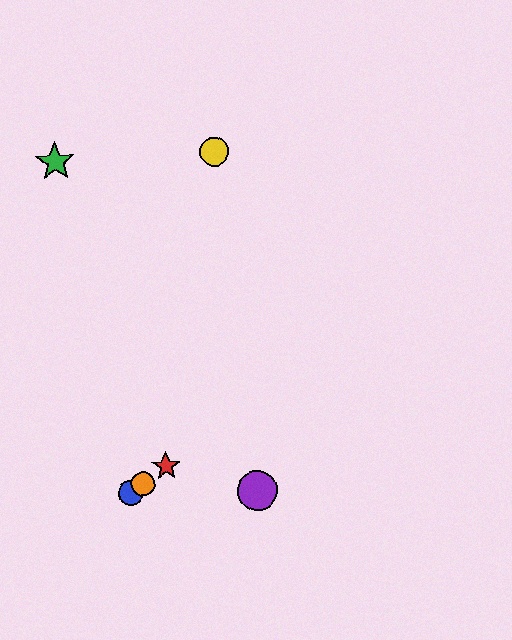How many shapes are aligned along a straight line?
3 shapes (the red star, the blue circle, the orange circle) are aligned along a straight line.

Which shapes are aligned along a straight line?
The red star, the blue circle, the orange circle are aligned along a straight line.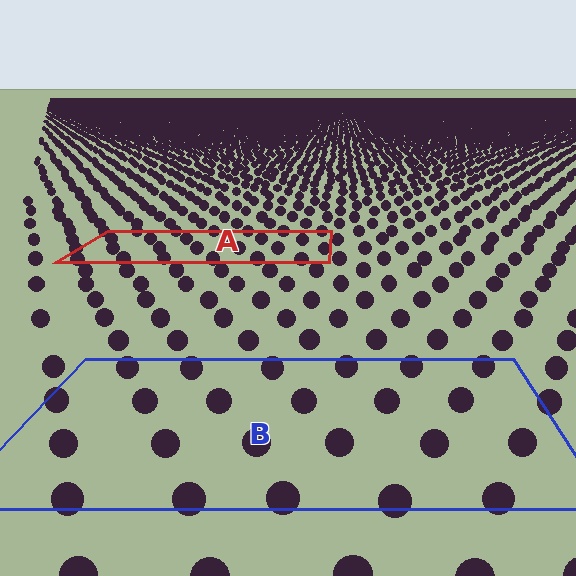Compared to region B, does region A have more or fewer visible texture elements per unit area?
Region A has more texture elements per unit area — they are packed more densely because it is farther away.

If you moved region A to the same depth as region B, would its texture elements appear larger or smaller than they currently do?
They would appear larger. At a closer depth, the same texture elements are projected at a bigger on-screen size.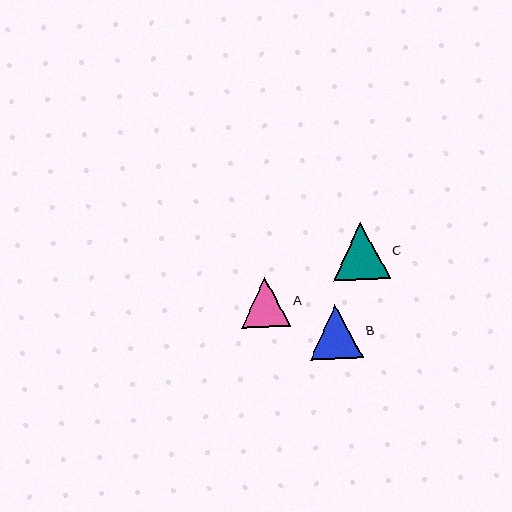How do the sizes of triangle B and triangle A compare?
Triangle B and triangle A are approximately the same size.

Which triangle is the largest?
Triangle C is the largest with a size of approximately 57 pixels.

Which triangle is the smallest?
Triangle A is the smallest with a size of approximately 50 pixels.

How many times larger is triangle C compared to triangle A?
Triangle C is approximately 1.1 times the size of triangle A.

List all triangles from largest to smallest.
From largest to smallest: C, B, A.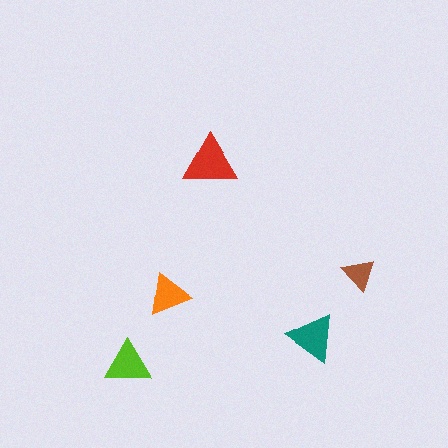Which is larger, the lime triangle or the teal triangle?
The teal one.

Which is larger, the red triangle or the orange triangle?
The red one.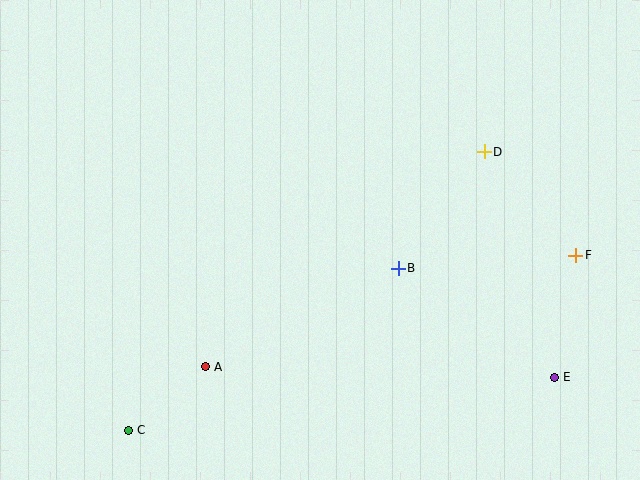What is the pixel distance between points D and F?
The distance between D and F is 138 pixels.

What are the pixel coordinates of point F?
Point F is at (576, 255).